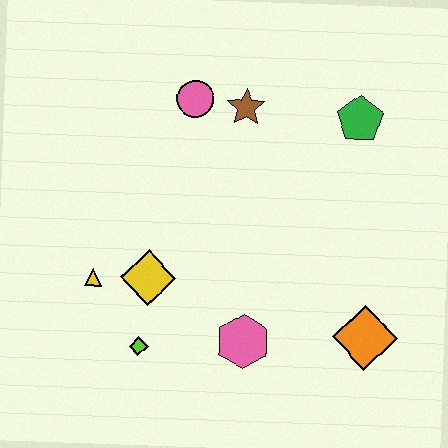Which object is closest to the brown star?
The pink circle is closest to the brown star.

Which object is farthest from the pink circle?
The orange diamond is farthest from the pink circle.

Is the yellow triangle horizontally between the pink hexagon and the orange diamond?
No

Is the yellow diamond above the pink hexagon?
Yes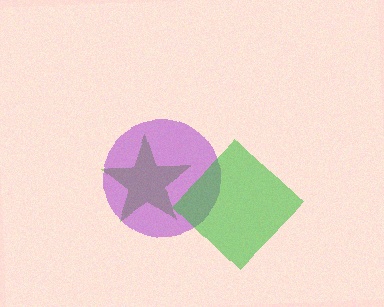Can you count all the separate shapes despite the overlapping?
Yes, there are 3 separate shapes.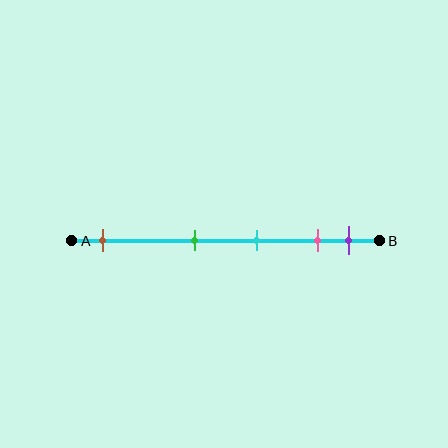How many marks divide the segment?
There are 5 marks dividing the segment.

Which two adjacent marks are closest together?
The pink and purple marks are the closest adjacent pair.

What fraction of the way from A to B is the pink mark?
The pink mark is approximately 80% (0.8) of the way from A to B.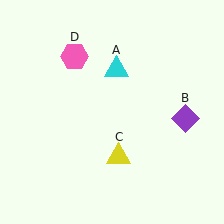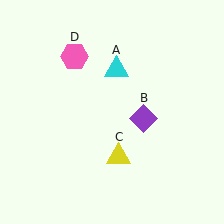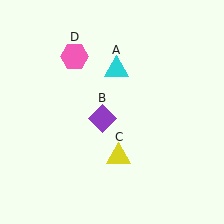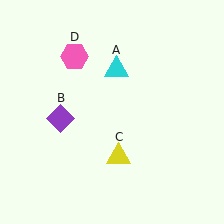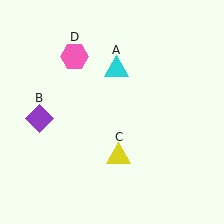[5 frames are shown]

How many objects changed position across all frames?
1 object changed position: purple diamond (object B).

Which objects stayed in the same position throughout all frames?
Cyan triangle (object A) and yellow triangle (object C) and pink hexagon (object D) remained stationary.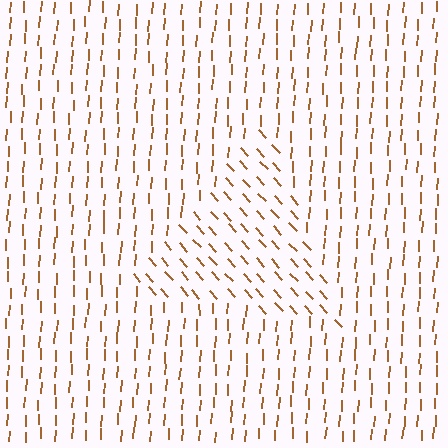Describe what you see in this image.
The image is filled with small brown line segments. A triangle region in the image has lines oriented differently from the surrounding lines, creating a visible texture boundary.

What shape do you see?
I see a triangle.